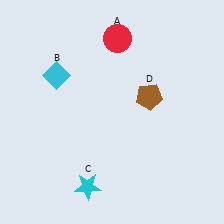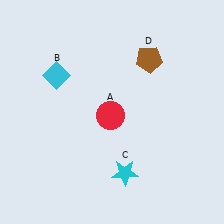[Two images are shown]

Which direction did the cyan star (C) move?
The cyan star (C) moved right.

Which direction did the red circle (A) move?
The red circle (A) moved down.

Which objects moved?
The objects that moved are: the red circle (A), the cyan star (C), the brown pentagon (D).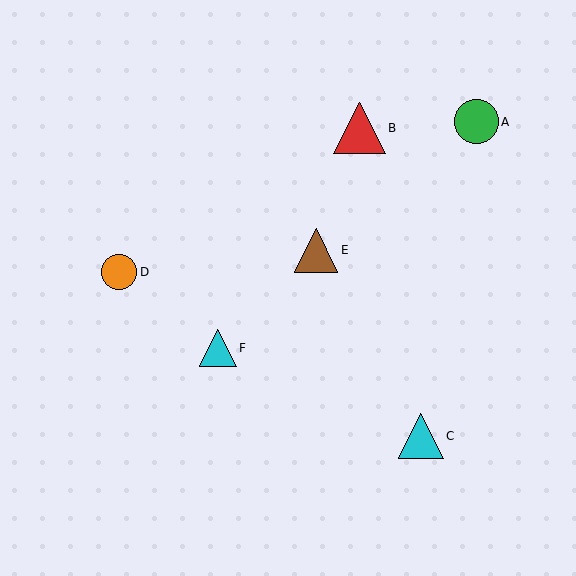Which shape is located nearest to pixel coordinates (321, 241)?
The brown triangle (labeled E) at (316, 250) is nearest to that location.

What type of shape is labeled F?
Shape F is a cyan triangle.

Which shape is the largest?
The red triangle (labeled B) is the largest.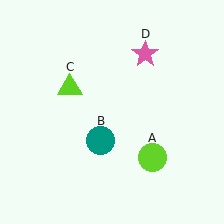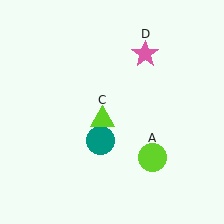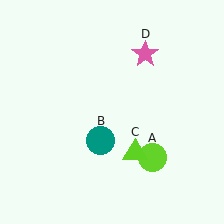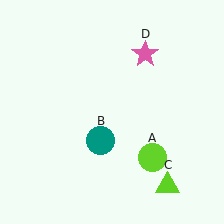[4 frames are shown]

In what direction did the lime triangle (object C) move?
The lime triangle (object C) moved down and to the right.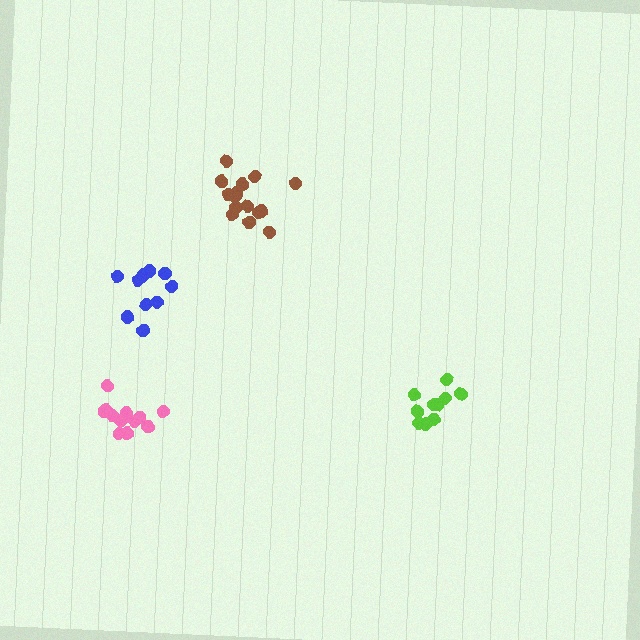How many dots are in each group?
Group 1: 12 dots, Group 2: 10 dots, Group 3: 10 dots, Group 4: 16 dots (48 total).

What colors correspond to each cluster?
The clusters are colored: pink, blue, lime, brown.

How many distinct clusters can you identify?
There are 4 distinct clusters.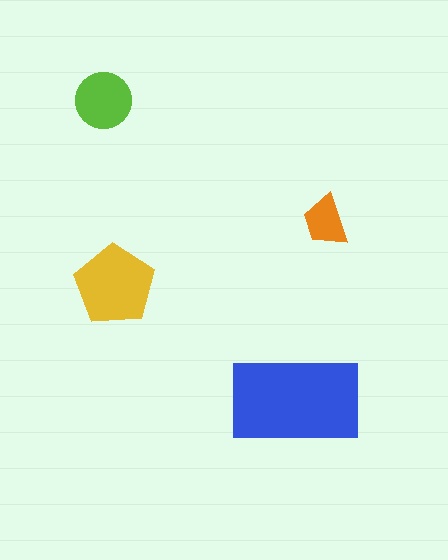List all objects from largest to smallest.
The blue rectangle, the yellow pentagon, the lime circle, the orange trapezoid.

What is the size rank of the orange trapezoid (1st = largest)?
4th.